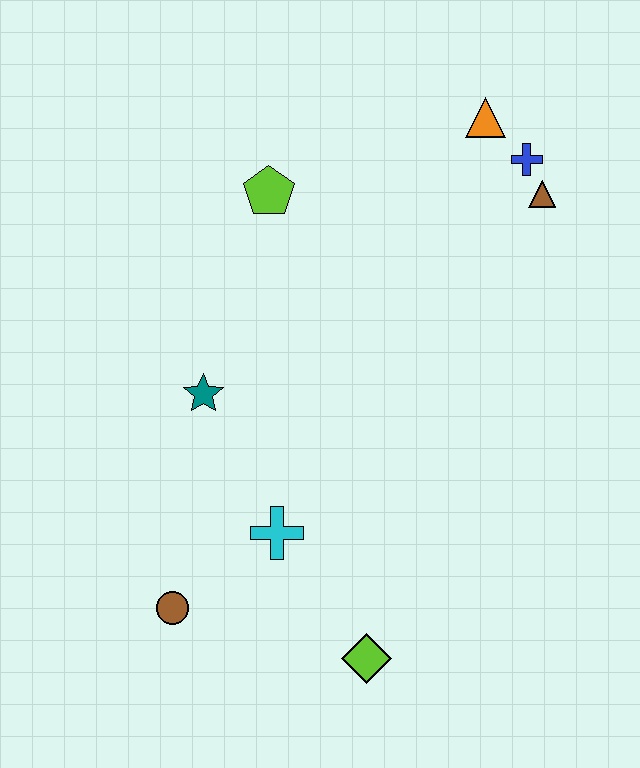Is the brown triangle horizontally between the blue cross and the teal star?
No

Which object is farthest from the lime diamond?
The orange triangle is farthest from the lime diamond.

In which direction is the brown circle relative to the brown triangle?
The brown circle is below the brown triangle.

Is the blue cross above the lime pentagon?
Yes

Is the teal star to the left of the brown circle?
No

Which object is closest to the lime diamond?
The cyan cross is closest to the lime diamond.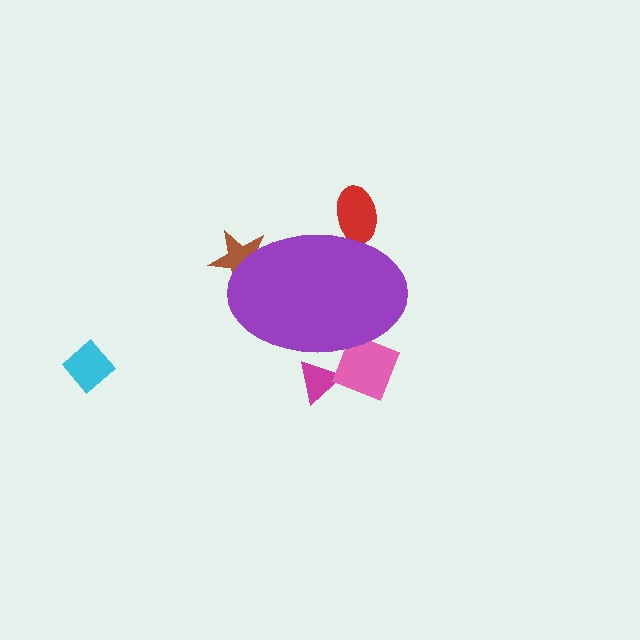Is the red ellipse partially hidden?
Yes, the red ellipse is partially hidden behind the purple ellipse.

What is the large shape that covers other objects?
A purple ellipse.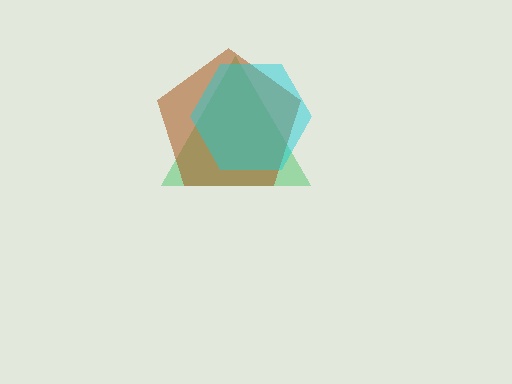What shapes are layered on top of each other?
The layered shapes are: a green triangle, a brown pentagon, a cyan hexagon.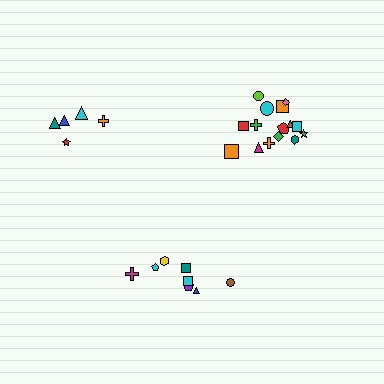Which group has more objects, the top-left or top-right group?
The top-right group.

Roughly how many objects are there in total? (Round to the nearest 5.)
Roughly 30 objects in total.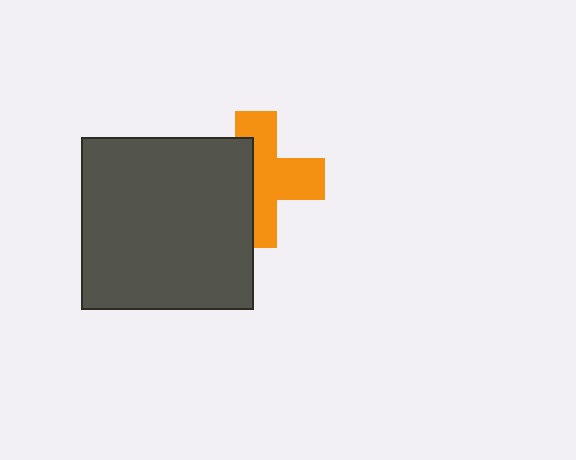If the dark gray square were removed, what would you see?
You would see the complete orange cross.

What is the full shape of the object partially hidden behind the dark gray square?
The partially hidden object is an orange cross.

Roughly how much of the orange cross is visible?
About half of it is visible (roughly 59%).